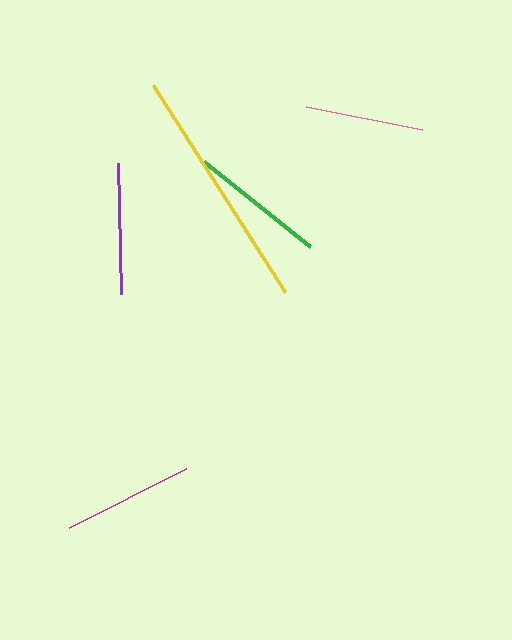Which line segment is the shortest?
The pink line is the shortest at approximately 118 pixels.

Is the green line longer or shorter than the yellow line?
The yellow line is longer than the green line.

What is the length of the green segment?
The green segment is approximately 137 pixels long.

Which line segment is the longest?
The yellow line is the longest at approximately 245 pixels.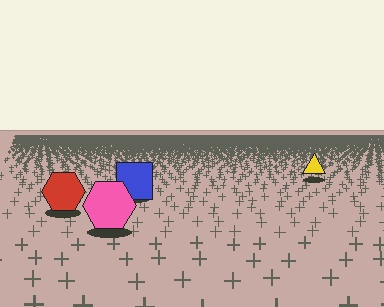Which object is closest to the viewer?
The pink hexagon is closest. The texture marks near it are larger and more spread out.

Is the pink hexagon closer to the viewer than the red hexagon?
Yes. The pink hexagon is closer — you can tell from the texture gradient: the ground texture is coarser near it.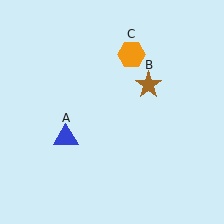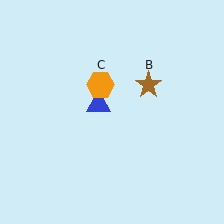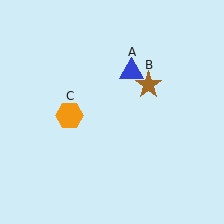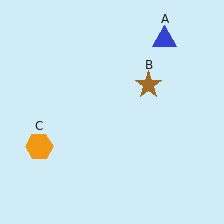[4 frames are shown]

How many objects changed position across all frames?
2 objects changed position: blue triangle (object A), orange hexagon (object C).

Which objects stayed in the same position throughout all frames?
Brown star (object B) remained stationary.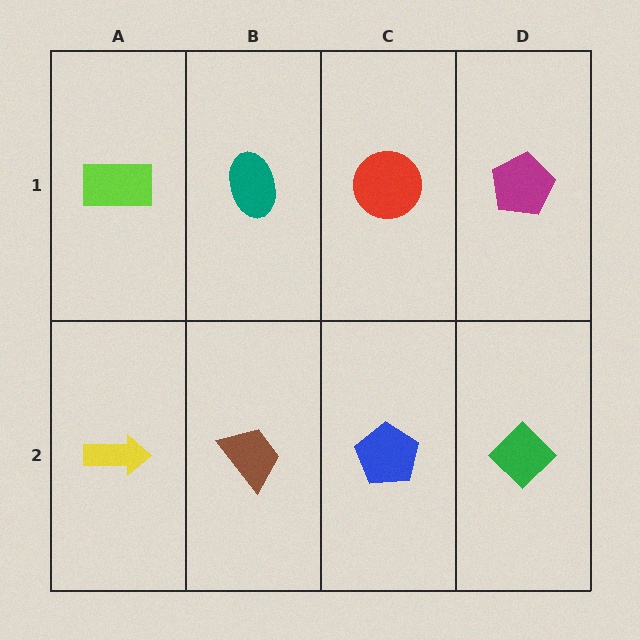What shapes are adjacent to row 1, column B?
A brown trapezoid (row 2, column B), a lime rectangle (row 1, column A), a red circle (row 1, column C).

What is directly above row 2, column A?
A lime rectangle.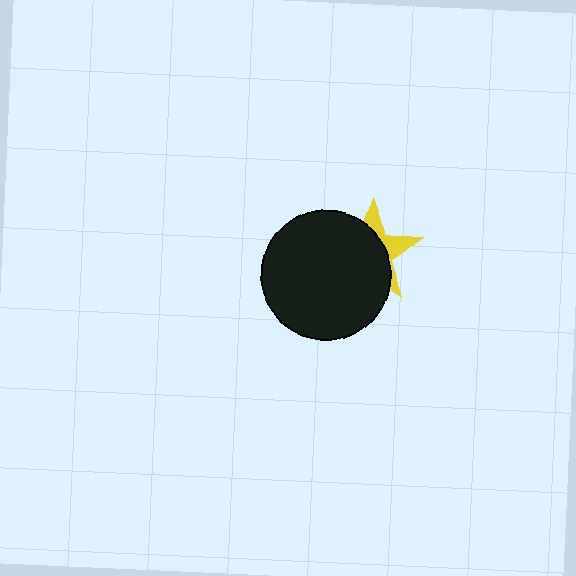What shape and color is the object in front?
The object in front is a black circle.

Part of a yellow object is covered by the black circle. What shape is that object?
It is a star.